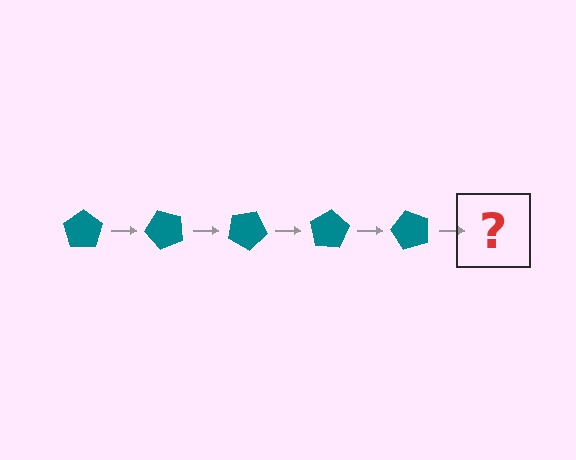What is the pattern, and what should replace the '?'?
The pattern is that the pentagon rotates 50 degrees each step. The '?' should be a teal pentagon rotated 250 degrees.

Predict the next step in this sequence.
The next step is a teal pentagon rotated 250 degrees.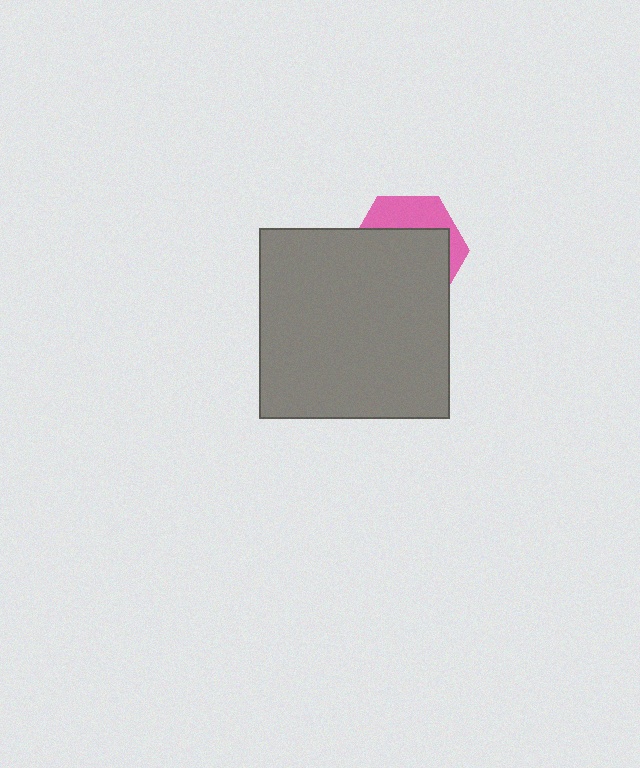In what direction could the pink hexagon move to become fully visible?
The pink hexagon could move up. That would shift it out from behind the gray square entirely.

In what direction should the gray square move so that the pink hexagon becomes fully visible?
The gray square should move down. That is the shortest direction to clear the overlap and leave the pink hexagon fully visible.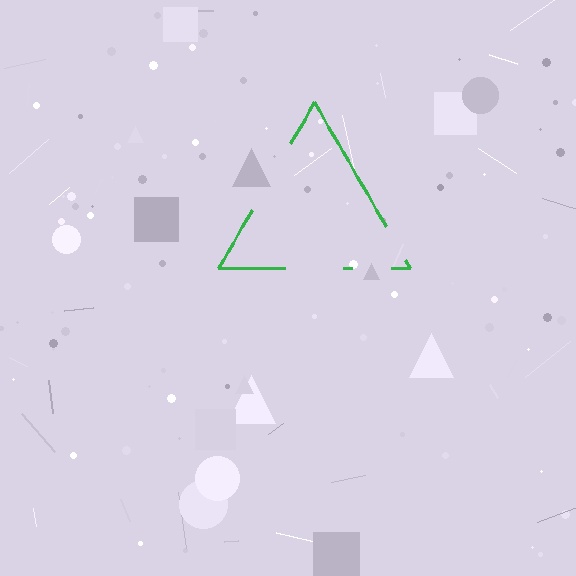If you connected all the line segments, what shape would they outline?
They would outline a triangle.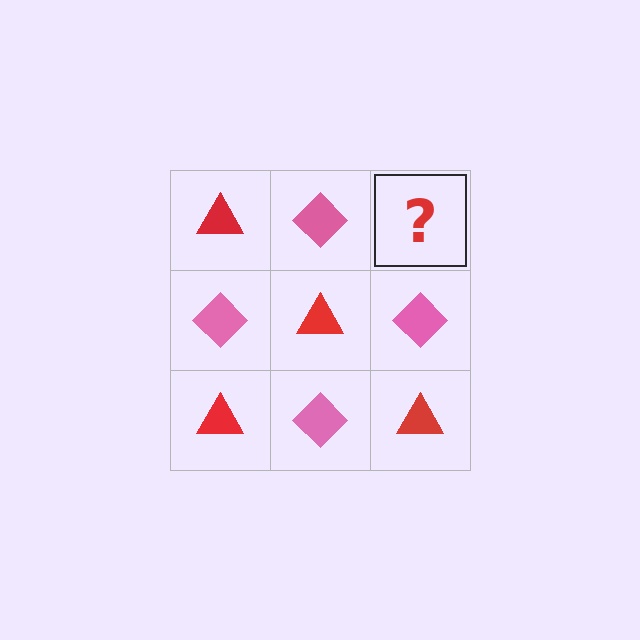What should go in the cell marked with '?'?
The missing cell should contain a red triangle.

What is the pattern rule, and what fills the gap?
The rule is that it alternates red triangle and pink diamond in a checkerboard pattern. The gap should be filled with a red triangle.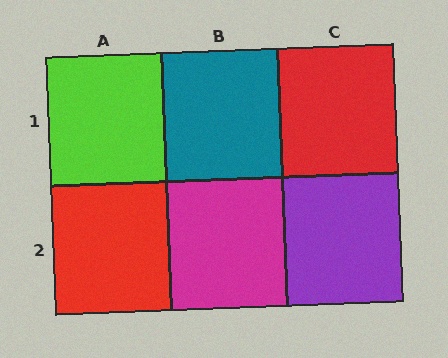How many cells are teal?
1 cell is teal.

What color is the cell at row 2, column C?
Purple.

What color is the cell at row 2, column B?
Magenta.